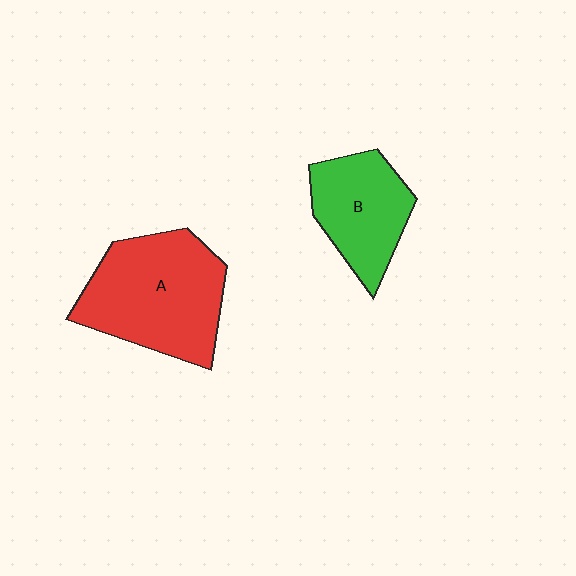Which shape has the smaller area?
Shape B (green).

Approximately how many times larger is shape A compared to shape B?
Approximately 1.5 times.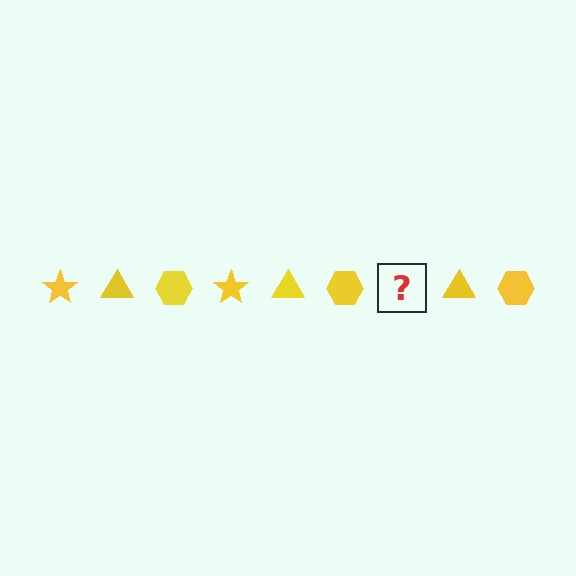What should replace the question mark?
The question mark should be replaced with a yellow star.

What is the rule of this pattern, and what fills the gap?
The rule is that the pattern cycles through star, triangle, hexagon shapes in yellow. The gap should be filled with a yellow star.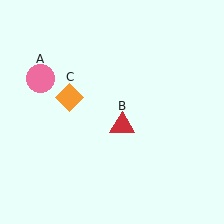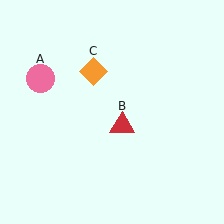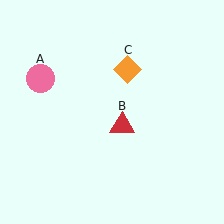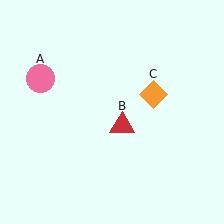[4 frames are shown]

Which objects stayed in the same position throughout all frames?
Pink circle (object A) and red triangle (object B) remained stationary.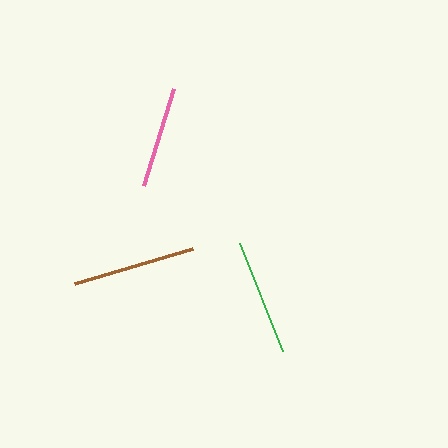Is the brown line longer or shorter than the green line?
The brown line is longer than the green line.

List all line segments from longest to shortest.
From longest to shortest: brown, green, pink.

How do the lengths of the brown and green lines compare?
The brown and green lines are approximately the same length.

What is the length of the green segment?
The green segment is approximately 117 pixels long.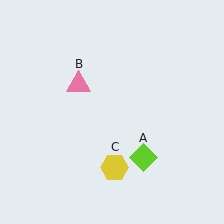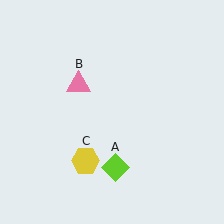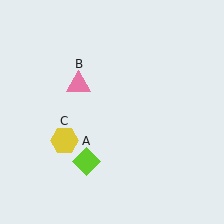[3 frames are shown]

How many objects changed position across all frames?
2 objects changed position: lime diamond (object A), yellow hexagon (object C).